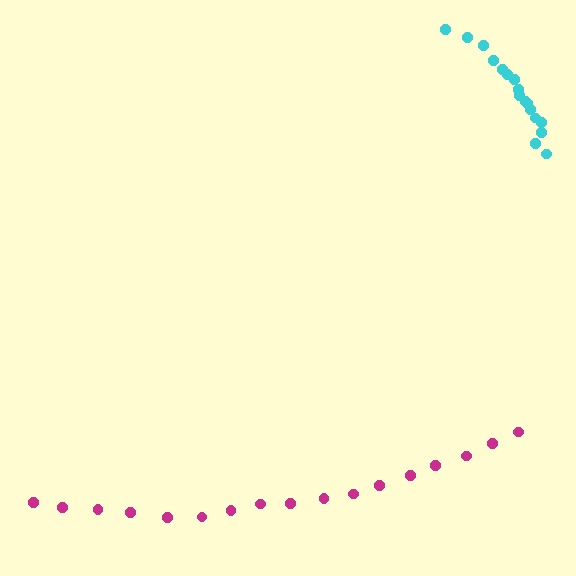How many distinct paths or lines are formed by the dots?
There are 2 distinct paths.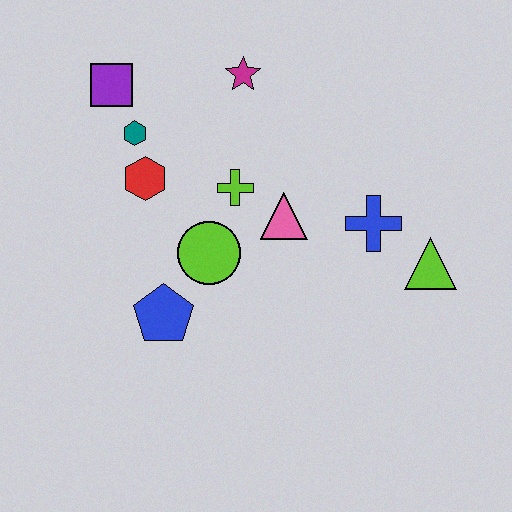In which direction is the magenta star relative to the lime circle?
The magenta star is above the lime circle.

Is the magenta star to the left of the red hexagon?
No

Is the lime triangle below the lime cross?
Yes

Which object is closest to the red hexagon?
The teal hexagon is closest to the red hexagon.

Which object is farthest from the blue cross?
The purple square is farthest from the blue cross.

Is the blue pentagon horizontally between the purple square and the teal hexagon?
No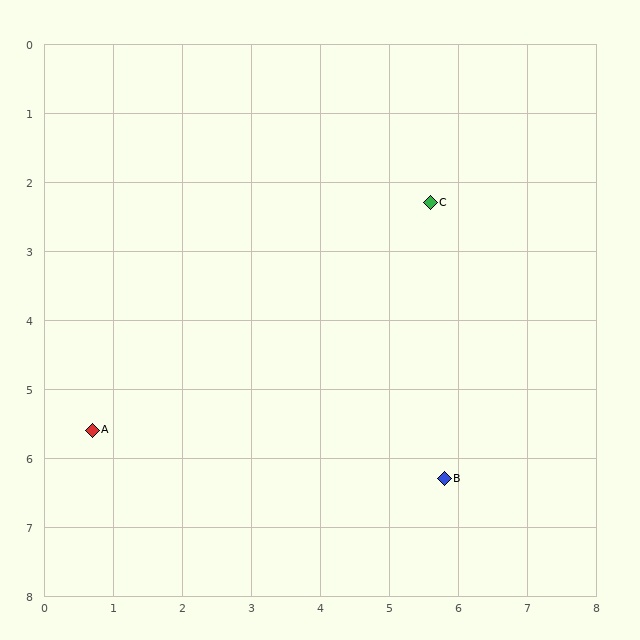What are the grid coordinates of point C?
Point C is at approximately (5.6, 2.3).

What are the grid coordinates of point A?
Point A is at approximately (0.7, 5.6).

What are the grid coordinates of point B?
Point B is at approximately (5.8, 6.3).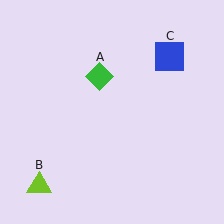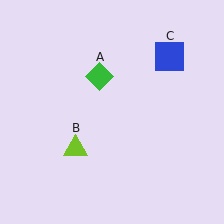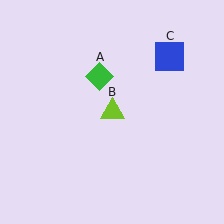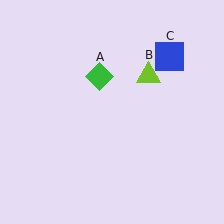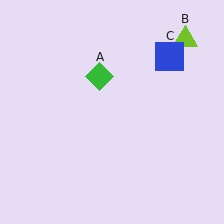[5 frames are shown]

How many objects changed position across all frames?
1 object changed position: lime triangle (object B).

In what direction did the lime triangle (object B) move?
The lime triangle (object B) moved up and to the right.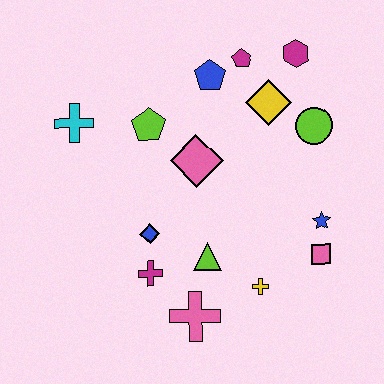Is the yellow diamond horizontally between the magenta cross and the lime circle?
Yes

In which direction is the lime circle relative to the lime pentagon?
The lime circle is to the right of the lime pentagon.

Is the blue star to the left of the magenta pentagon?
No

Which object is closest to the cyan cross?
The lime pentagon is closest to the cyan cross.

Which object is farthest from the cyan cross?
The pink square is farthest from the cyan cross.